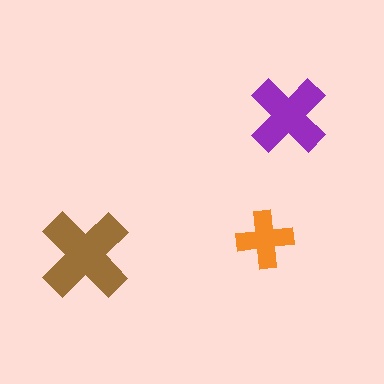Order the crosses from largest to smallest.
the brown one, the purple one, the orange one.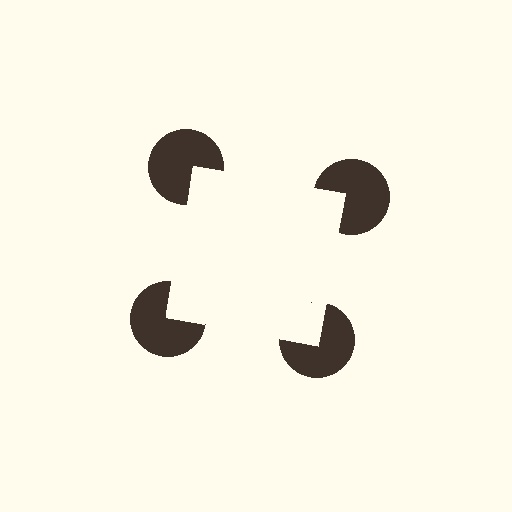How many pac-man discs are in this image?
There are 4 — one at each vertex of the illusory square.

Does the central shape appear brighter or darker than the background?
It typically appears slightly brighter than the background, even though no actual brightness change is drawn.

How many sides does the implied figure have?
4 sides.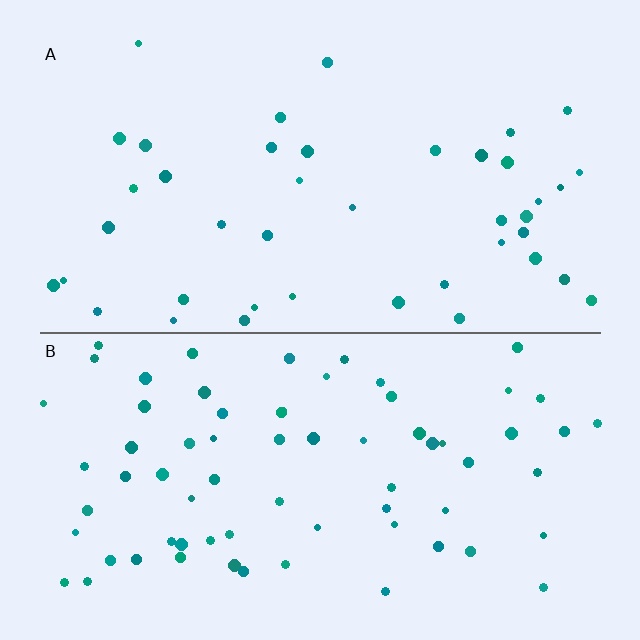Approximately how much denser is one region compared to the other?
Approximately 1.7× — region B over region A.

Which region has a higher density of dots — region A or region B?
B (the bottom).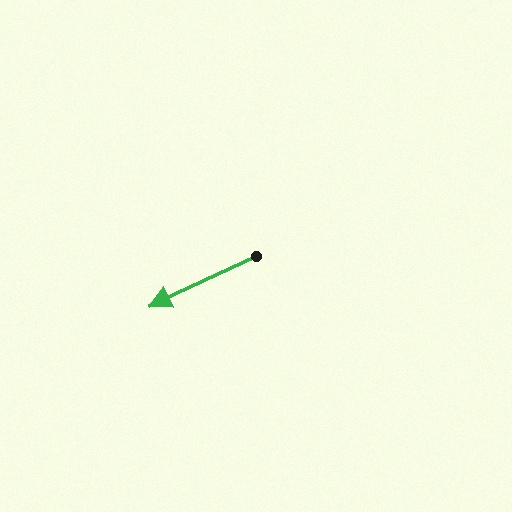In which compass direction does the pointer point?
Southwest.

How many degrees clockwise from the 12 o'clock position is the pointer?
Approximately 245 degrees.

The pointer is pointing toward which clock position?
Roughly 8 o'clock.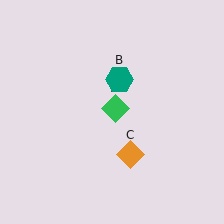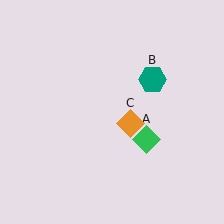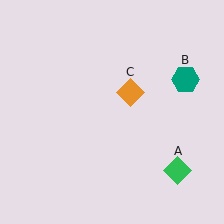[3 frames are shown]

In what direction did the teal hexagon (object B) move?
The teal hexagon (object B) moved right.